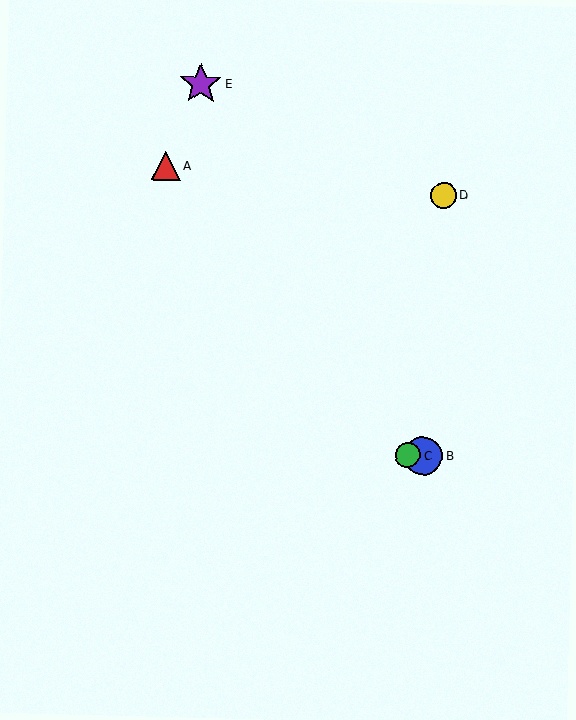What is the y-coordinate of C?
Object C is at y≈455.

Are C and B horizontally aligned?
Yes, both are at y≈455.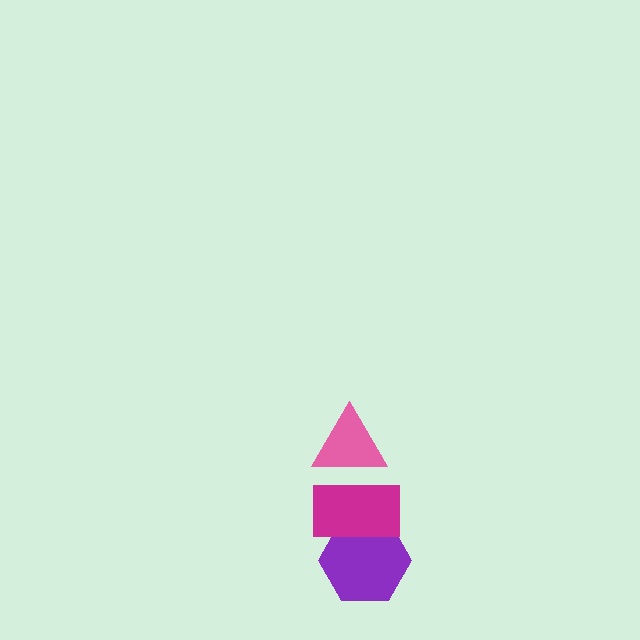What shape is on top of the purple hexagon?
The magenta rectangle is on top of the purple hexagon.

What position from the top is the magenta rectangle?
The magenta rectangle is 2nd from the top.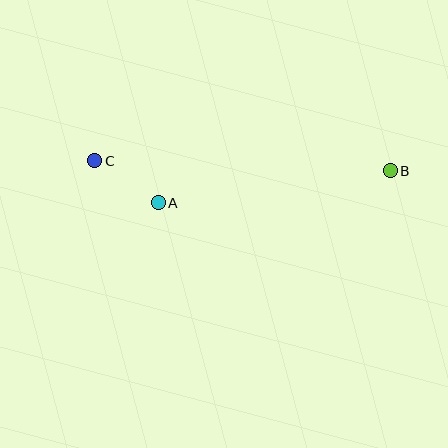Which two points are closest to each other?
Points A and C are closest to each other.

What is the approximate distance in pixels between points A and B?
The distance between A and B is approximately 234 pixels.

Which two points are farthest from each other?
Points B and C are farthest from each other.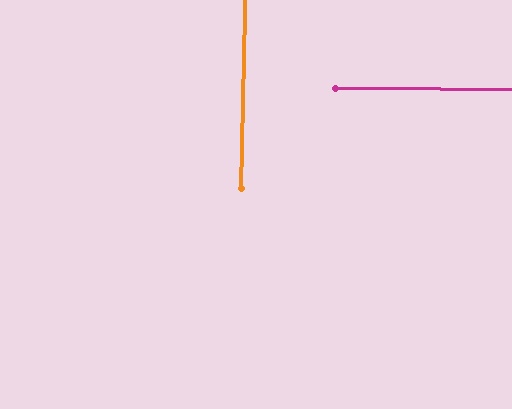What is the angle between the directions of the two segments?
Approximately 89 degrees.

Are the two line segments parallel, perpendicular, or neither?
Perpendicular — they meet at approximately 89°.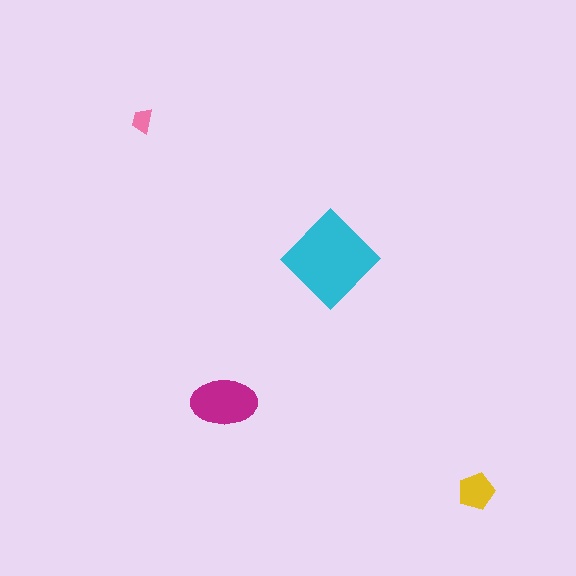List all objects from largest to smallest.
The cyan diamond, the magenta ellipse, the yellow pentagon, the pink trapezoid.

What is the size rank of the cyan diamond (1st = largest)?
1st.